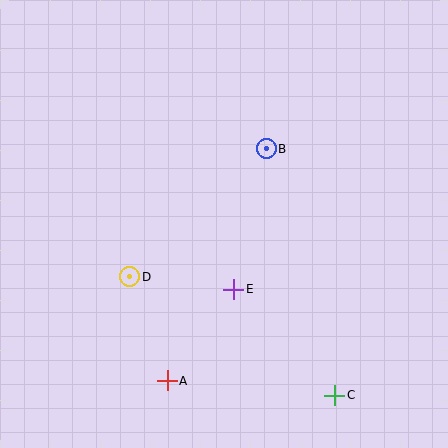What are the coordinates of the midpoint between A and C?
The midpoint between A and C is at (251, 388).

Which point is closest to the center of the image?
Point E at (234, 289) is closest to the center.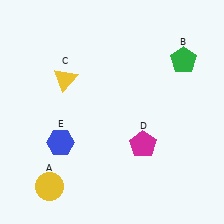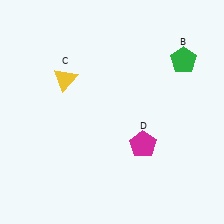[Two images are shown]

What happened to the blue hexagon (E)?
The blue hexagon (E) was removed in Image 2. It was in the bottom-left area of Image 1.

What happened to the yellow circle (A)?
The yellow circle (A) was removed in Image 2. It was in the bottom-left area of Image 1.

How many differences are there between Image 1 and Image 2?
There are 2 differences between the two images.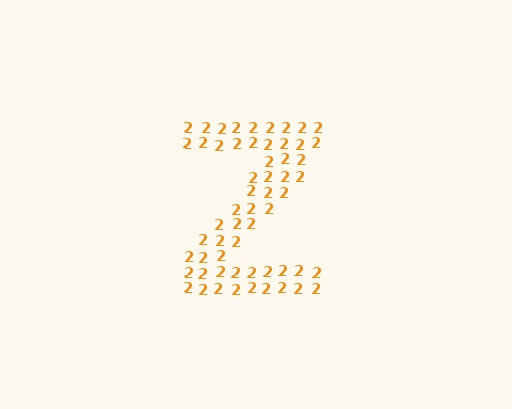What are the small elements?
The small elements are digit 2's.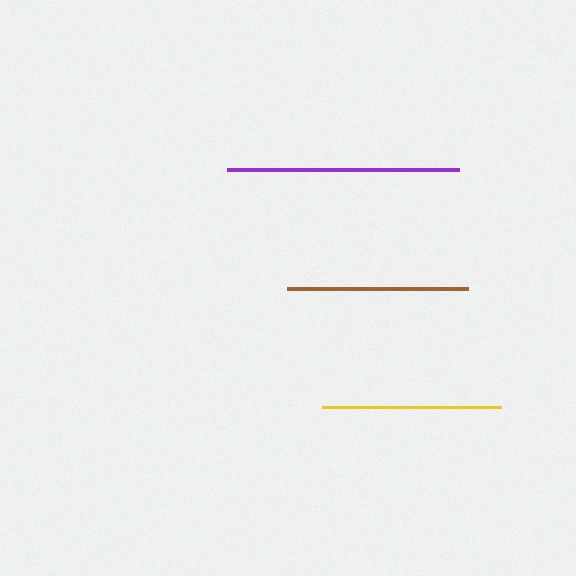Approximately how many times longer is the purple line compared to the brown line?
The purple line is approximately 1.3 times the length of the brown line.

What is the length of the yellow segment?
The yellow segment is approximately 180 pixels long.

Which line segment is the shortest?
The yellow line is the shortest at approximately 180 pixels.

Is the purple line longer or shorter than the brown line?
The purple line is longer than the brown line.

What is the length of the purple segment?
The purple segment is approximately 232 pixels long.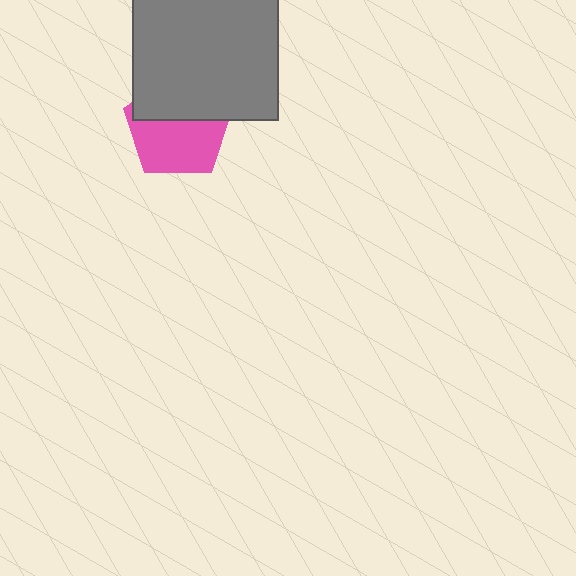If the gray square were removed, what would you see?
You would see the complete pink pentagon.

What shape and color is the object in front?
The object in front is a gray square.